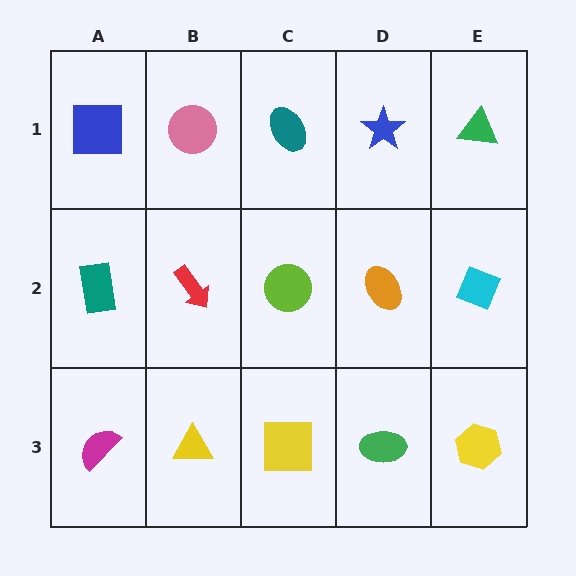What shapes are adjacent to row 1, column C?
A lime circle (row 2, column C), a pink circle (row 1, column B), a blue star (row 1, column D).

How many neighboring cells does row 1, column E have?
2.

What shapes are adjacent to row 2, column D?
A blue star (row 1, column D), a green ellipse (row 3, column D), a lime circle (row 2, column C), a cyan diamond (row 2, column E).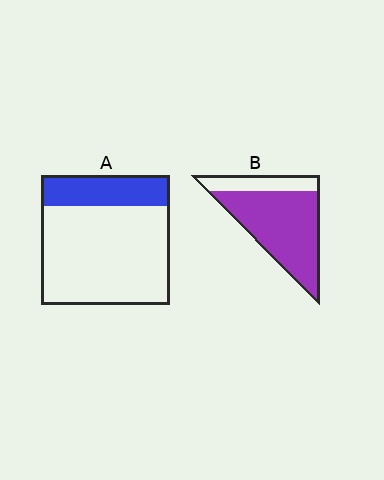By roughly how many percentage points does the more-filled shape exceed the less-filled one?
By roughly 55 percentage points (B over A).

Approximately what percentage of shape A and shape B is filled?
A is approximately 25% and B is approximately 75%.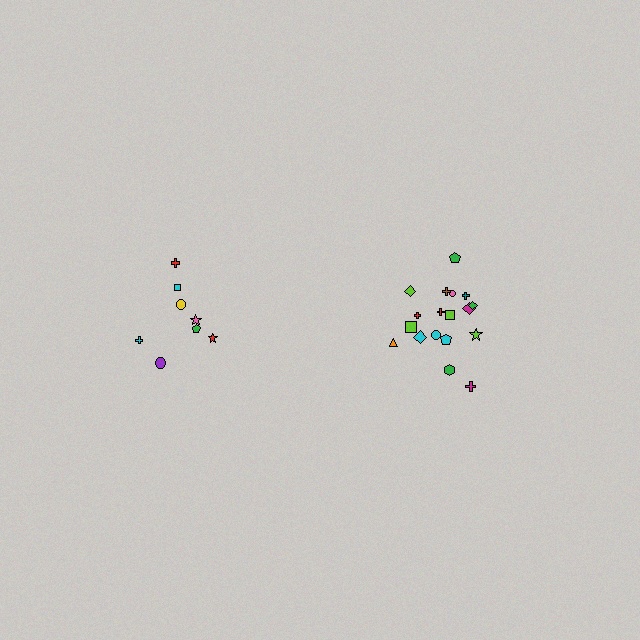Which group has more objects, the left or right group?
The right group.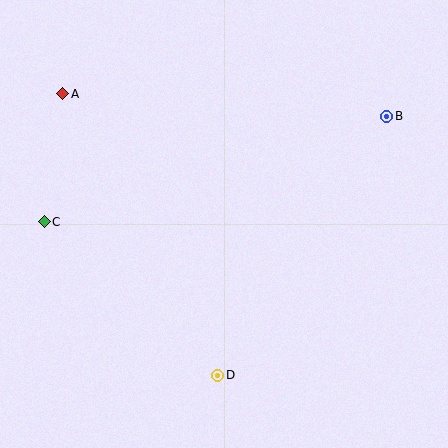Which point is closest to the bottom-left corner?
Point D is closest to the bottom-left corner.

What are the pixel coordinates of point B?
Point B is at (387, 116).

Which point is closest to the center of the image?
Point D at (218, 375) is closest to the center.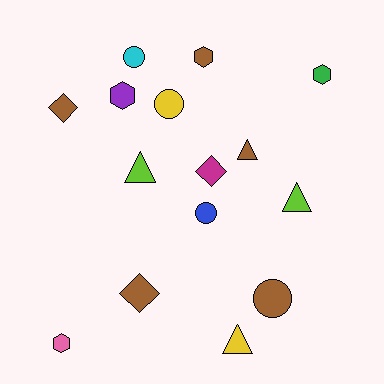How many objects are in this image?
There are 15 objects.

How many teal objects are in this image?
There are no teal objects.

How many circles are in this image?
There are 4 circles.